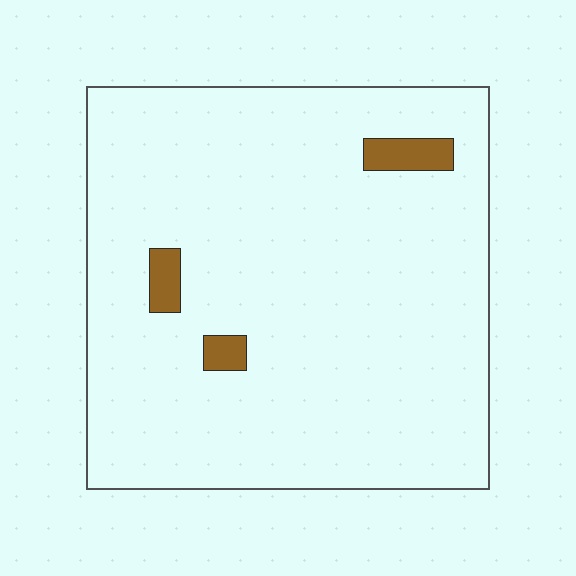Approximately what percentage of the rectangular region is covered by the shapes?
Approximately 5%.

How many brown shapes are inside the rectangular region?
3.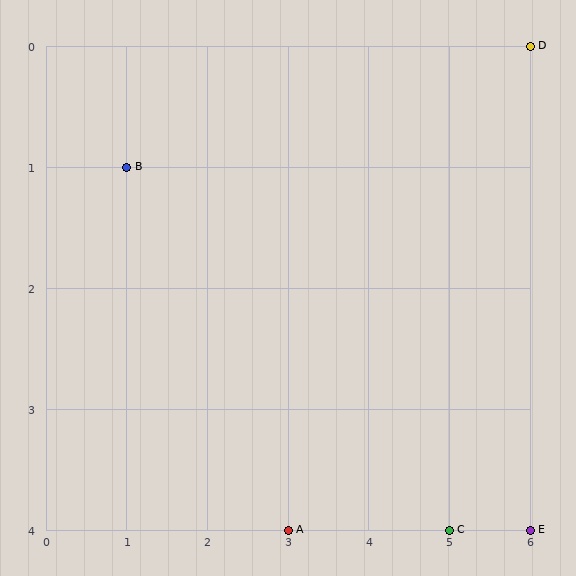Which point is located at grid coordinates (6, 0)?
Point D is at (6, 0).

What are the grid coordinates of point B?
Point B is at grid coordinates (1, 1).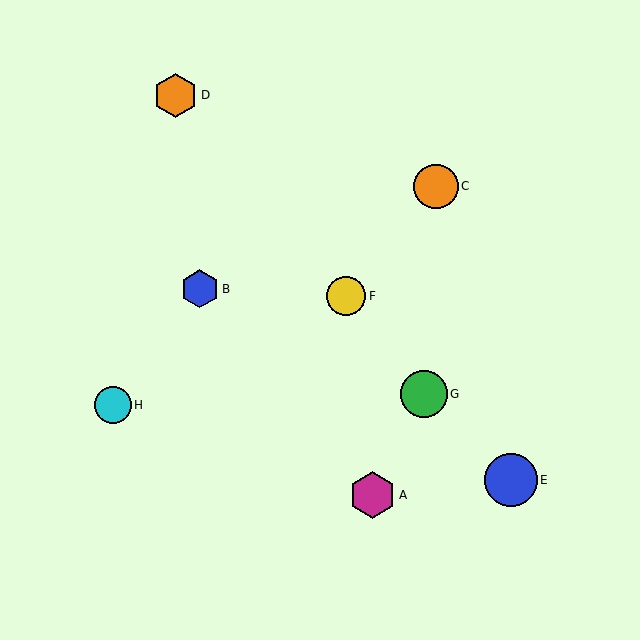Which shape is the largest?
The blue circle (labeled E) is the largest.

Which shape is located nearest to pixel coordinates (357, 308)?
The yellow circle (labeled F) at (346, 296) is nearest to that location.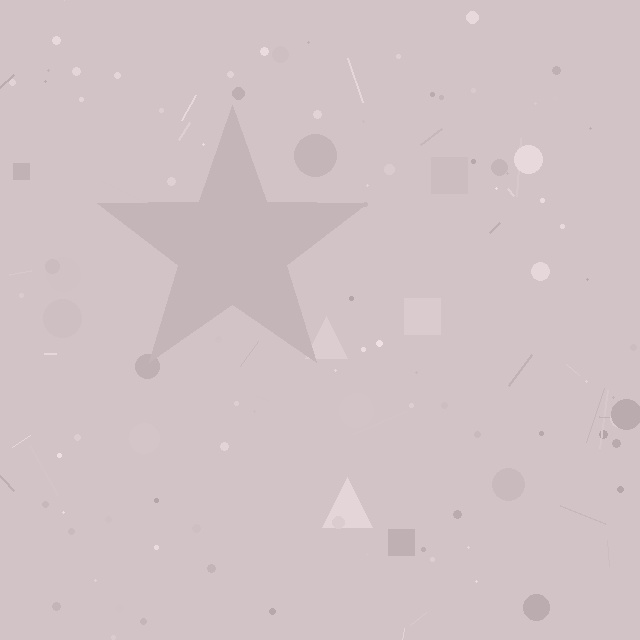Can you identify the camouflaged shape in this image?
The camouflaged shape is a star.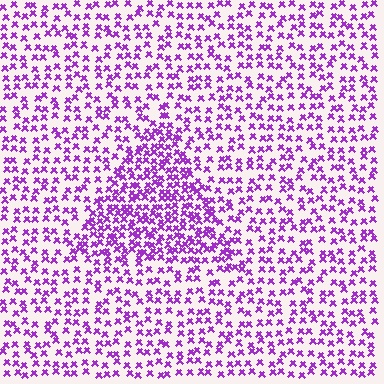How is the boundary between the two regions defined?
The boundary is defined by a change in element density (approximately 1.9x ratio). All elements are the same color, size, and shape.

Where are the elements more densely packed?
The elements are more densely packed inside the triangle boundary.